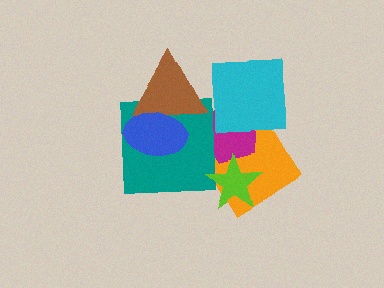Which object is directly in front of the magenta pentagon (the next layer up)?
The teal square is directly in front of the magenta pentagon.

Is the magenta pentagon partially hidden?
Yes, it is partially covered by another shape.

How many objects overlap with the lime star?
2 objects overlap with the lime star.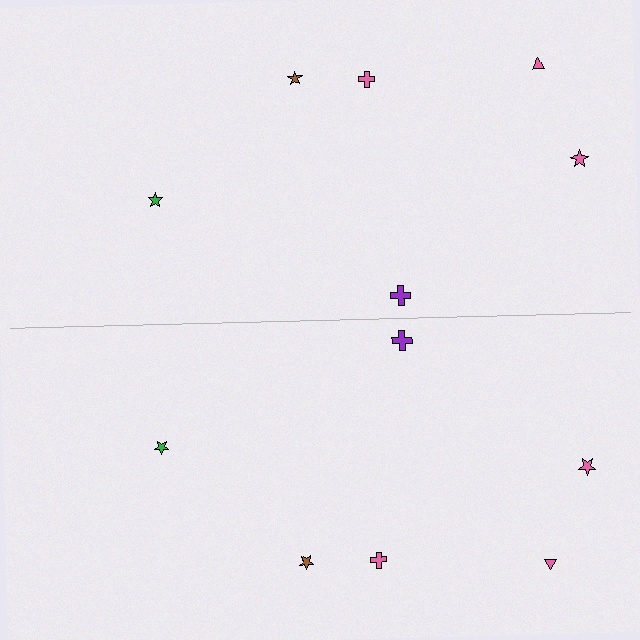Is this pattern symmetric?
Yes, this pattern has bilateral (reflection) symmetry.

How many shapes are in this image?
There are 12 shapes in this image.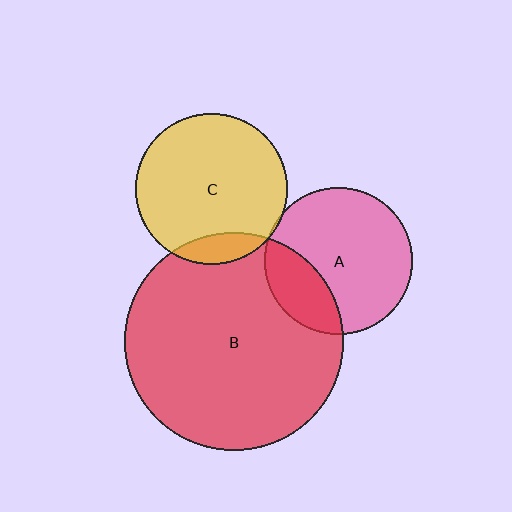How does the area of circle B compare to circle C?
Approximately 2.1 times.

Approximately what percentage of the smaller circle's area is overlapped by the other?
Approximately 25%.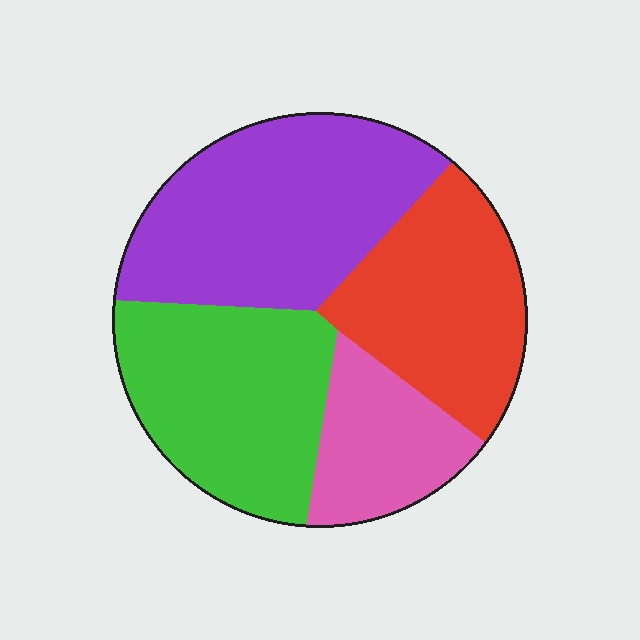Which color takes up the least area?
Pink, at roughly 15%.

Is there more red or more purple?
Purple.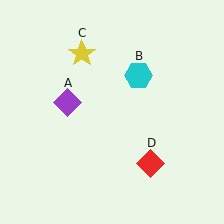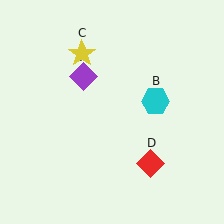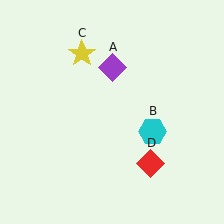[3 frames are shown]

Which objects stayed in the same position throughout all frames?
Yellow star (object C) and red diamond (object D) remained stationary.